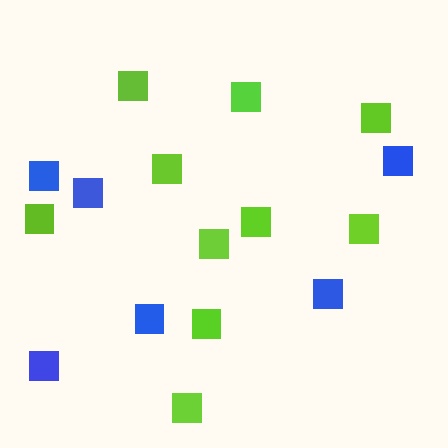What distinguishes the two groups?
There are 2 groups: one group of blue squares (6) and one group of lime squares (10).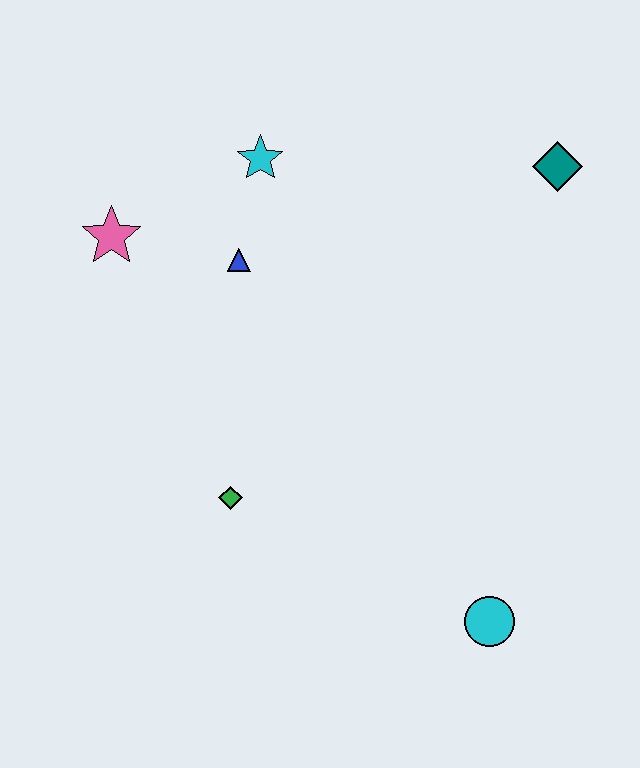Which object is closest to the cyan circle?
The green diamond is closest to the cyan circle.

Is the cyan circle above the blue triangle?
No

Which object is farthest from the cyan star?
The cyan circle is farthest from the cyan star.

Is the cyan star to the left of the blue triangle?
No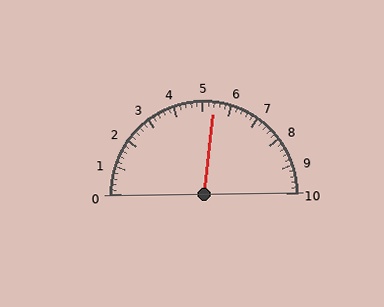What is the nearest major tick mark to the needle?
The nearest major tick mark is 5.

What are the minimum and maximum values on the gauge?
The gauge ranges from 0 to 10.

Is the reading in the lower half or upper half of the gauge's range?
The reading is in the upper half of the range (0 to 10).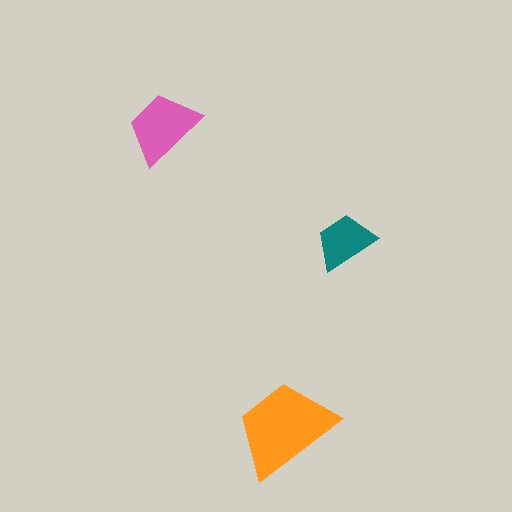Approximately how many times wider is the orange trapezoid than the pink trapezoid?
About 1.5 times wider.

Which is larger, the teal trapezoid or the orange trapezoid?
The orange one.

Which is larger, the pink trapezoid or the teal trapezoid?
The pink one.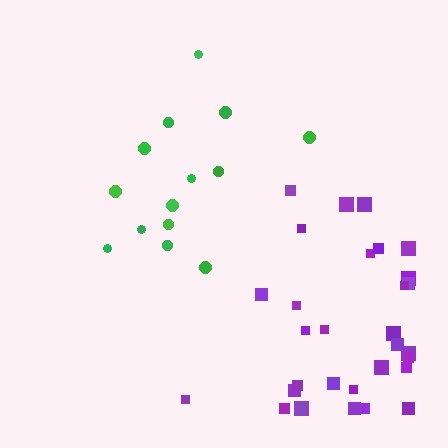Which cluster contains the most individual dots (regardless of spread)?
Purple (30).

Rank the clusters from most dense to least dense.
purple, green.